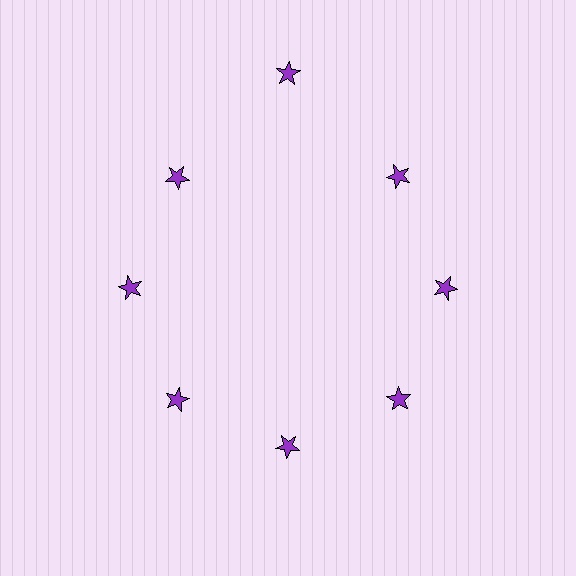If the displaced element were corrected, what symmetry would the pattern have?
It would have 8-fold rotational symmetry — the pattern would map onto itself every 45 degrees.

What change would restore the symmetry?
The symmetry would be restored by moving it inward, back onto the ring so that all 8 stars sit at equal angles and equal distance from the center.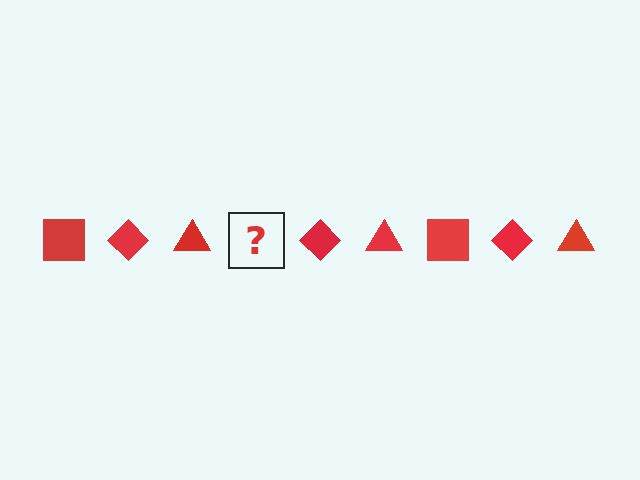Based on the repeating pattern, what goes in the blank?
The blank should be a red square.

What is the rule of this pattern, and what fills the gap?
The rule is that the pattern cycles through square, diamond, triangle shapes in red. The gap should be filled with a red square.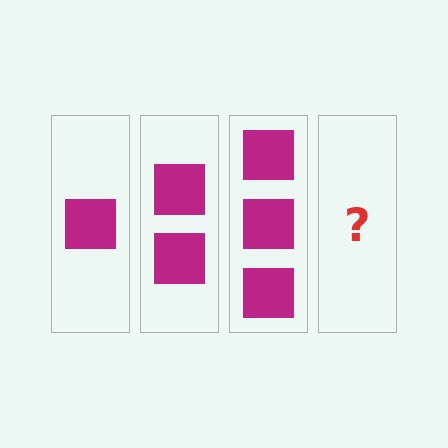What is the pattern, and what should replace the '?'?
The pattern is that each step adds one more square. The '?' should be 4 squares.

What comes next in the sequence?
The next element should be 4 squares.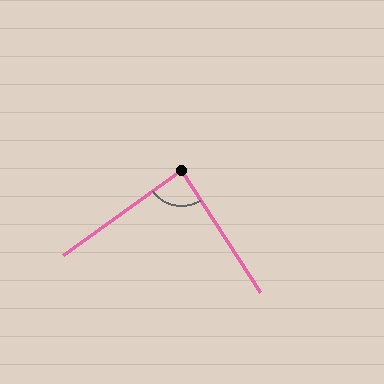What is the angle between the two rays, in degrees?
Approximately 87 degrees.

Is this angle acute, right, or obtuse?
It is approximately a right angle.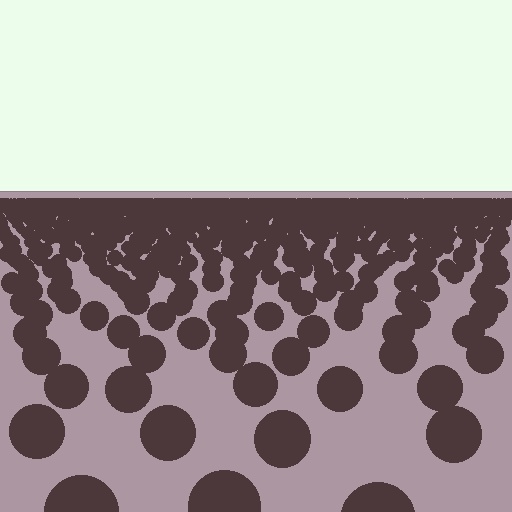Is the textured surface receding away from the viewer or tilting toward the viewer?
The surface is receding away from the viewer. Texture elements get smaller and denser toward the top.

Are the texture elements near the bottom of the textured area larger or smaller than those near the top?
Larger. Near the bottom, elements are closer to the viewer and appear at a bigger on-screen size.